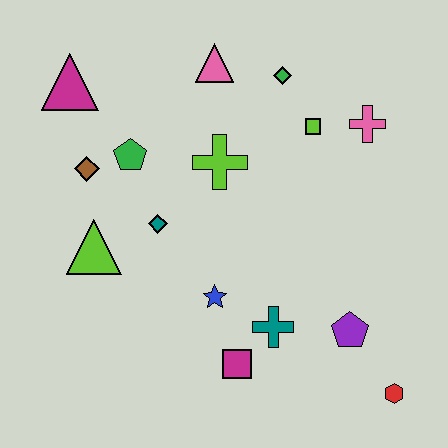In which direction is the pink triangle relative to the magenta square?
The pink triangle is above the magenta square.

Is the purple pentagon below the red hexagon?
No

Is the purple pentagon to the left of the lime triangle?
No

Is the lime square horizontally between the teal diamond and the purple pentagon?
Yes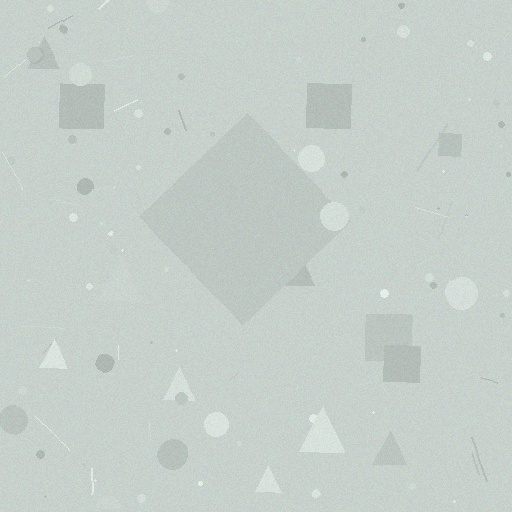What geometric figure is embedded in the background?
A diamond is embedded in the background.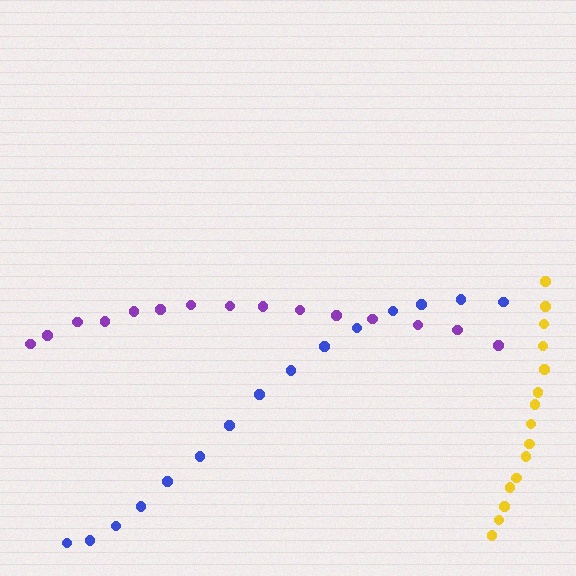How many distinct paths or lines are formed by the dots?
There are 3 distinct paths.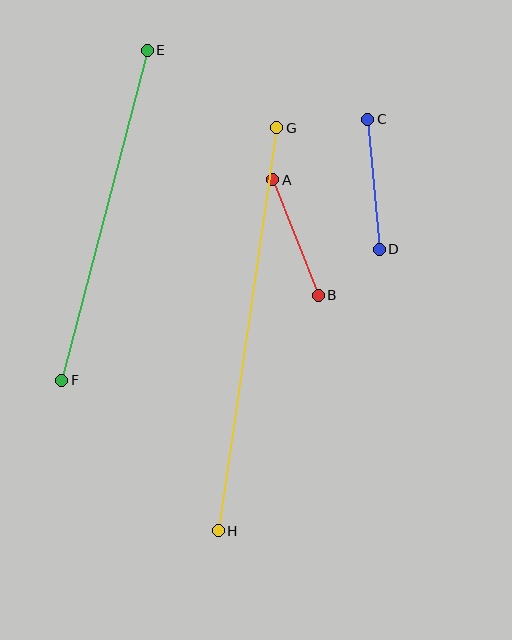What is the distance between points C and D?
The distance is approximately 131 pixels.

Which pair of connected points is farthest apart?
Points G and H are farthest apart.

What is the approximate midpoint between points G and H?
The midpoint is at approximately (248, 329) pixels.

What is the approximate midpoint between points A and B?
The midpoint is at approximately (296, 238) pixels.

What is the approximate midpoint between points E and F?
The midpoint is at approximately (105, 215) pixels.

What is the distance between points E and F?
The distance is approximately 341 pixels.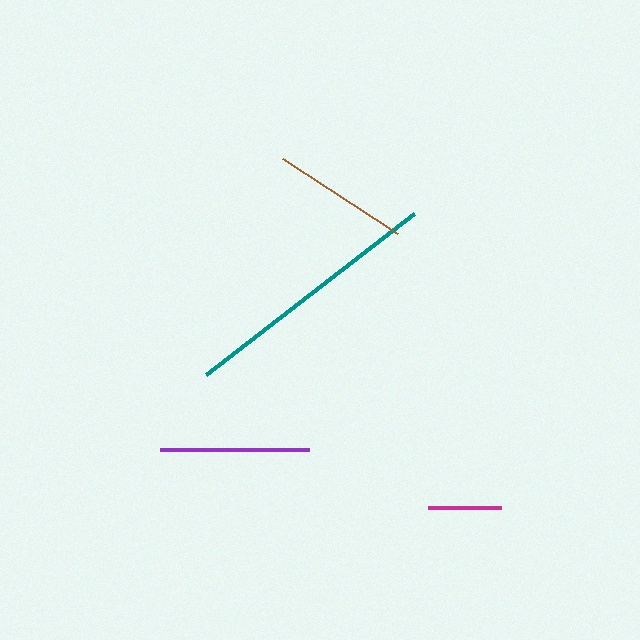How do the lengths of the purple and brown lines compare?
The purple and brown lines are approximately the same length.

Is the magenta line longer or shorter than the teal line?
The teal line is longer than the magenta line.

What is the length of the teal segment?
The teal segment is approximately 263 pixels long.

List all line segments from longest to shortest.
From longest to shortest: teal, purple, brown, magenta.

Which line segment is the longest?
The teal line is the longest at approximately 263 pixels.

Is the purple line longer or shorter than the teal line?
The teal line is longer than the purple line.